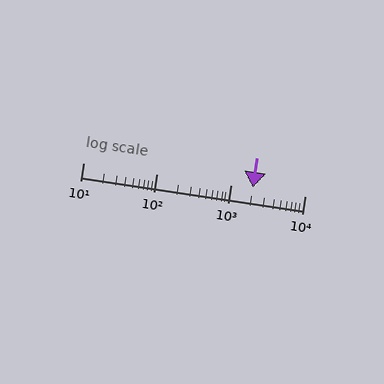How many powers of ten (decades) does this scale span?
The scale spans 3 decades, from 10 to 10000.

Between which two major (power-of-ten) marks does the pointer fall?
The pointer is between 1000 and 10000.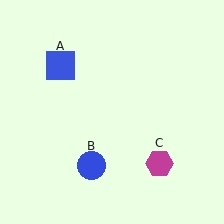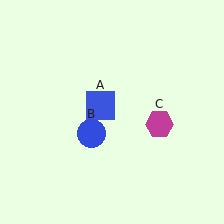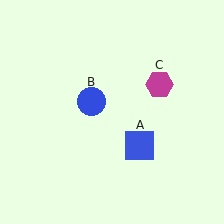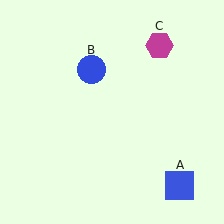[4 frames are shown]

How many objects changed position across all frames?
3 objects changed position: blue square (object A), blue circle (object B), magenta hexagon (object C).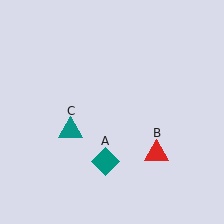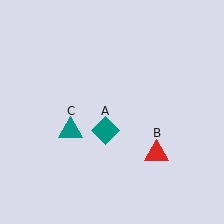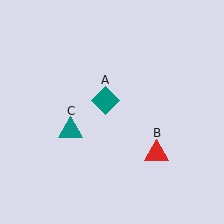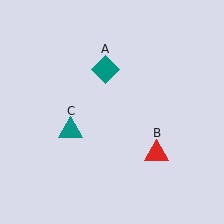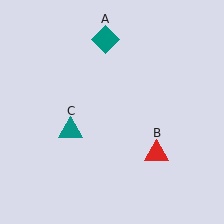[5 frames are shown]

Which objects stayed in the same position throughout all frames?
Red triangle (object B) and teal triangle (object C) remained stationary.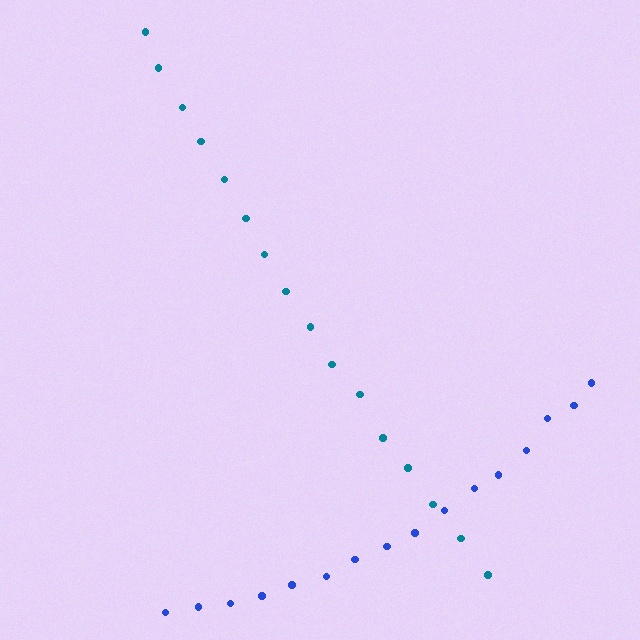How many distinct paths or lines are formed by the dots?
There are 2 distinct paths.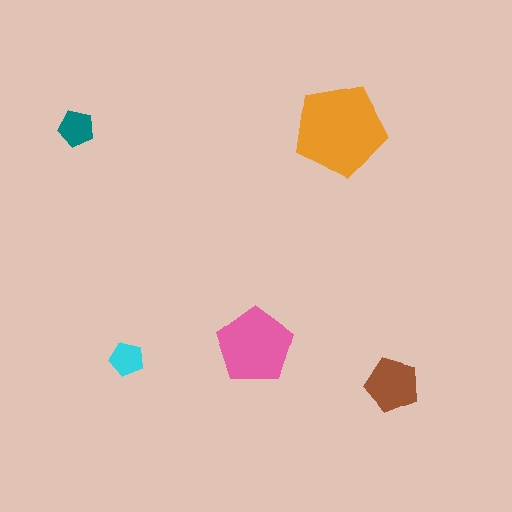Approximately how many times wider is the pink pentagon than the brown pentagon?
About 1.5 times wider.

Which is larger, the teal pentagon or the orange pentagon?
The orange one.